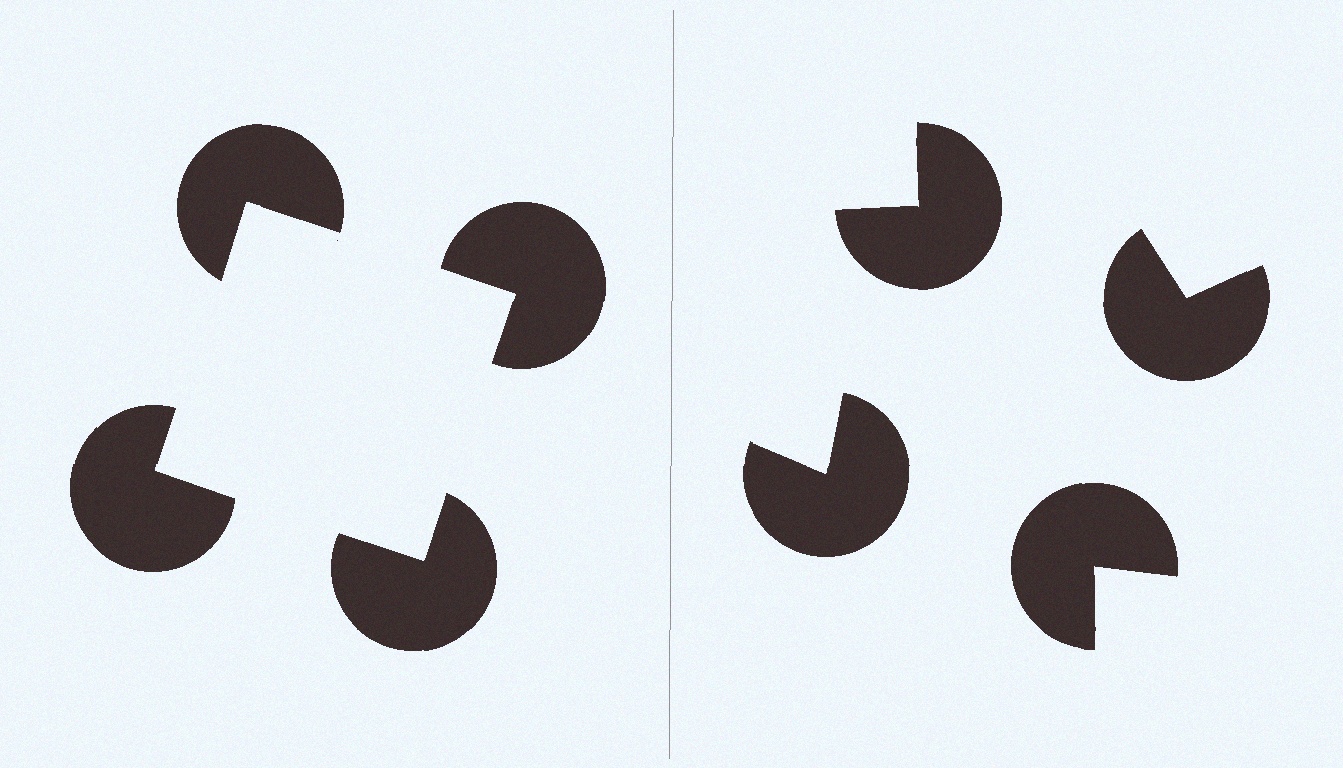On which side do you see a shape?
An illusory square appears on the left side. On the right side the wedge cuts are rotated, so no coherent shape forms.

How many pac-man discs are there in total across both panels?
8 — 4 on each side.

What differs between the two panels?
The pac-man discs are positioned identically on both sides; only the wedge orientations differ. On the left they align to a square; on the right they are misaligned.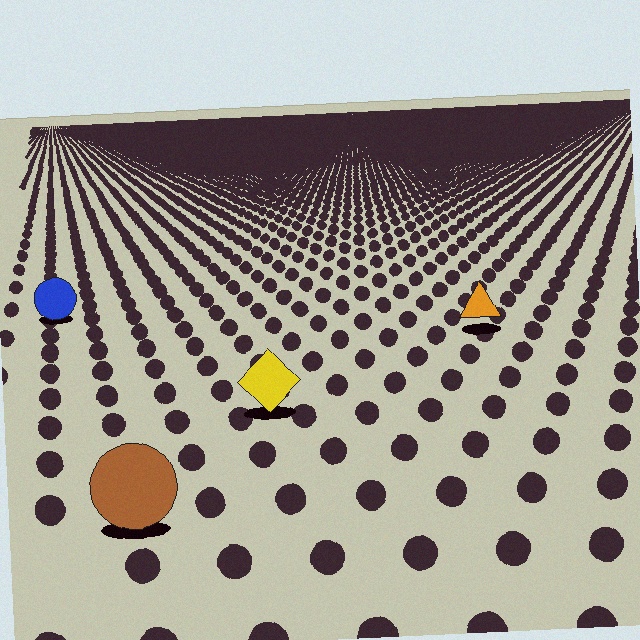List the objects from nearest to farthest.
From nearest to farthest: the brown circle, the yellow diamond, the orange triangle, the blue circle.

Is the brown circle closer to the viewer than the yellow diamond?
Yes. The brown circle is closer — you can tell from the texture gradient: the ground texture is coarser near it.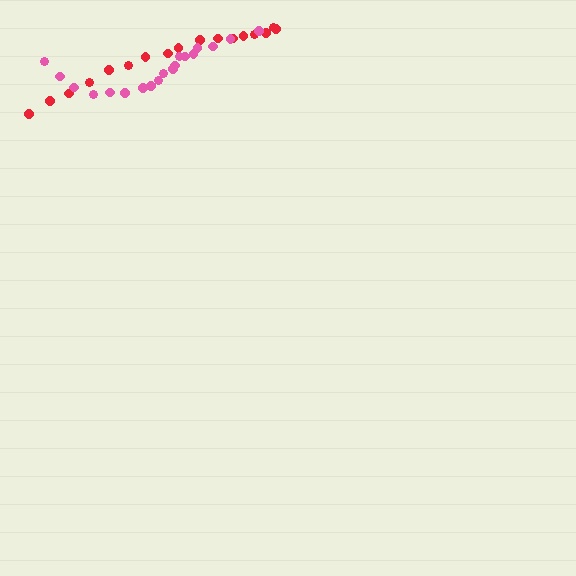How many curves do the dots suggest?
There are 2 distinct paths.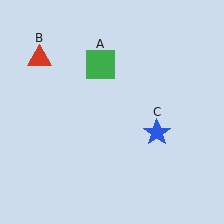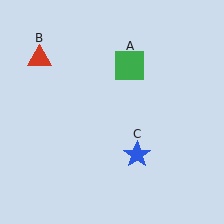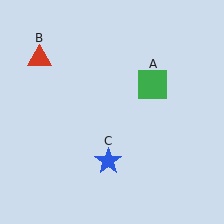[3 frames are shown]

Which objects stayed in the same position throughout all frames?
Red triangle (object B) remained stationary.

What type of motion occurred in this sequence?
The green square (object A), blue star (object C) rotated clockwise around the center of the scene.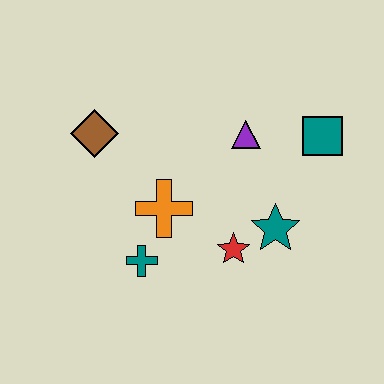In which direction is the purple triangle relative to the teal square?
The purple triangle is to the left of the teal square.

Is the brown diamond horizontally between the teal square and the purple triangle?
No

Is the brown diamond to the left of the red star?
Yes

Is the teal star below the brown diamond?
Yes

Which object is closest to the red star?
The teal star is closest to the red star.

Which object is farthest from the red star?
The brown diamond is farthest from the red star.